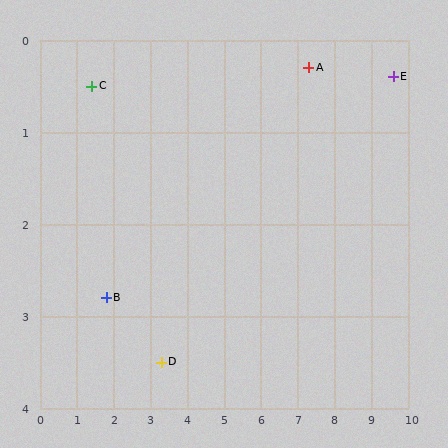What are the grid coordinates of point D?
Point D is at approximately (3.3, 3.5).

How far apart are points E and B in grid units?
Points E and B are about 8.2 grid units apart.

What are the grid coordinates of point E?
Point E is at approximately (9.6, 0.4).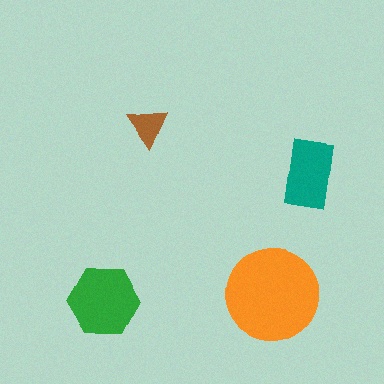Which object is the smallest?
The brown triangle.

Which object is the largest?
The orange circle.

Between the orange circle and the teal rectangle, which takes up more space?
The orange circle.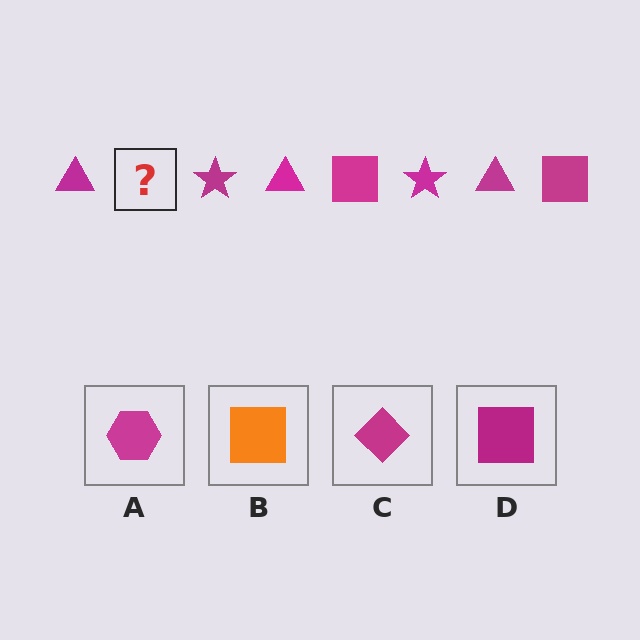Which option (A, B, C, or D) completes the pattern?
D.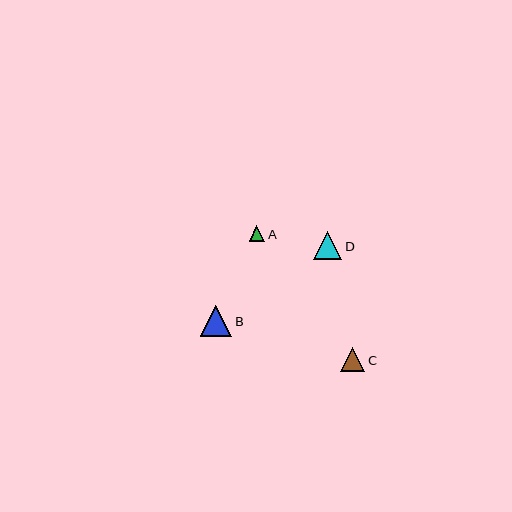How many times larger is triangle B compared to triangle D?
Triangle B is approximately 1.1 times the size of triangle D.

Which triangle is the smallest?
Triangle A is the smallest with a size of approximately 15 pixels.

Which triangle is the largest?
Triangle B is the largest with a size of approximately 31 pixels.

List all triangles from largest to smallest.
From largest to smallest: B, D, C, A.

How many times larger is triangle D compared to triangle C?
Triangle D is approximately 1.1 times the size of triangle C.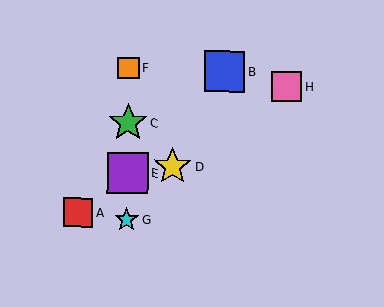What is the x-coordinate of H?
Object H is at x≈287.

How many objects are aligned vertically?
4 objects (C, E, F, G) are aligned vertically.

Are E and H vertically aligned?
No, E is at x≈127 and H is at x≈287.